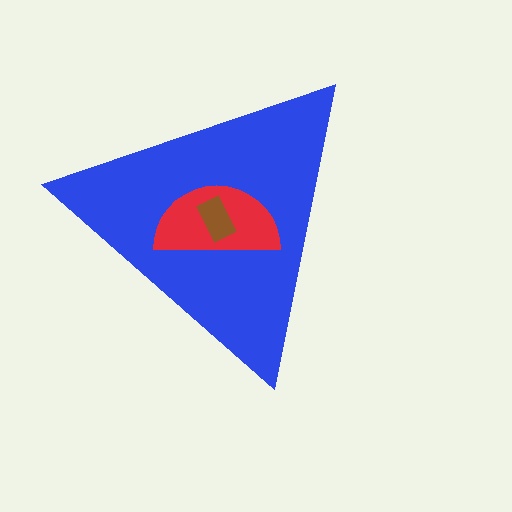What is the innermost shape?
The brown rectangle.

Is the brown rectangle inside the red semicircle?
Yes.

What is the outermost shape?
The blue triangle.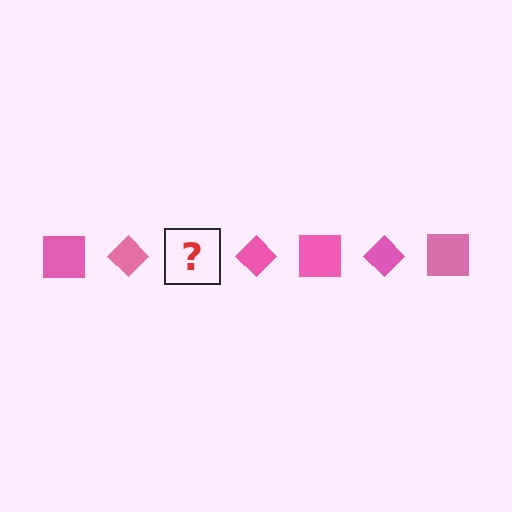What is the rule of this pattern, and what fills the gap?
The rule is that the pattern cycles through square, diamond shapes in pink. The gap should be filled with a pink square.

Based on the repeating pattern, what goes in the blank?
The blank should be a pink square.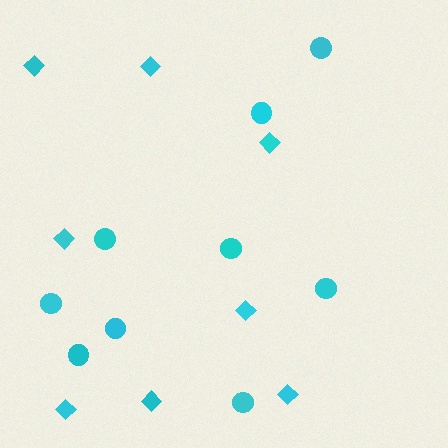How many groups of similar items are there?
There are 2 groups: one group of circles (9) and one group of diamonds (8).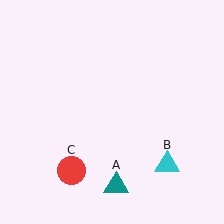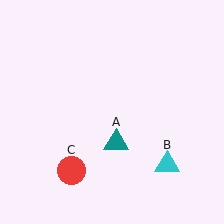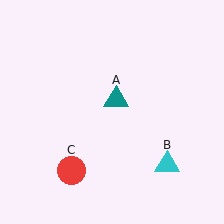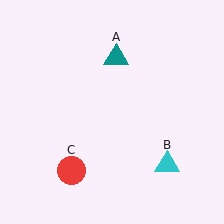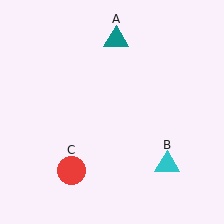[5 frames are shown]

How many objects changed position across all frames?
1 object changed position: teal triangle (object A).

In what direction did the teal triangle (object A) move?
The teal triangle (object A) moved up.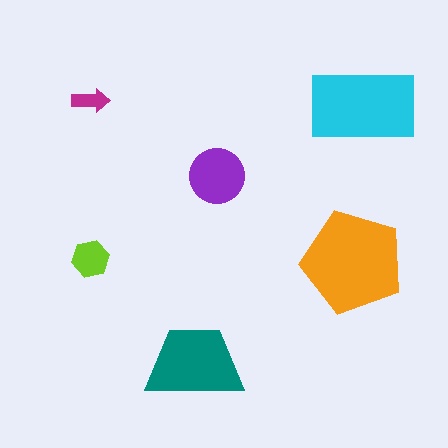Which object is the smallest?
The magenta arrow.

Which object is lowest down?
The teal trapezoid is bottommost.